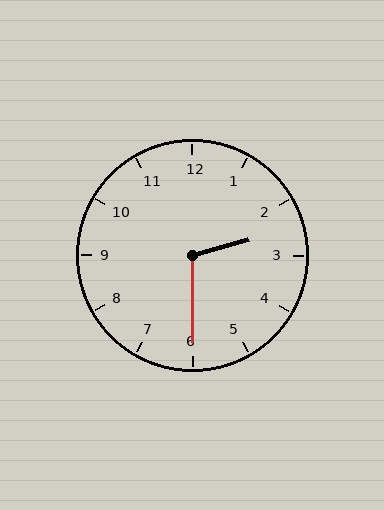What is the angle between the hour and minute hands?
Approximately 105 degrees.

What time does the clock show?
2:30.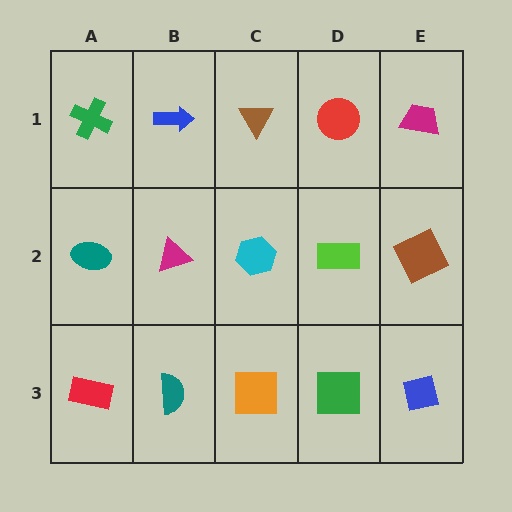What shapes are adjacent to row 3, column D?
A lime rectangle (row 2, column D), an orange square (row 3, column C), a blue square (row 3, column E).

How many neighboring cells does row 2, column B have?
4.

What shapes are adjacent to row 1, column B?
A magenta triangle (row 2, column B), a green cross (row 1, column A), a brown triangle (row 1, column C).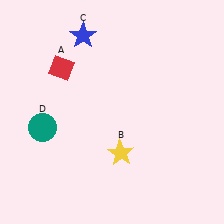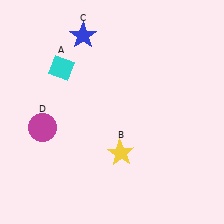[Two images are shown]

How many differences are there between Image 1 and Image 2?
There are 2 differences between the two images.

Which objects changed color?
A changed from red to cyan. D changed from teal to magenta.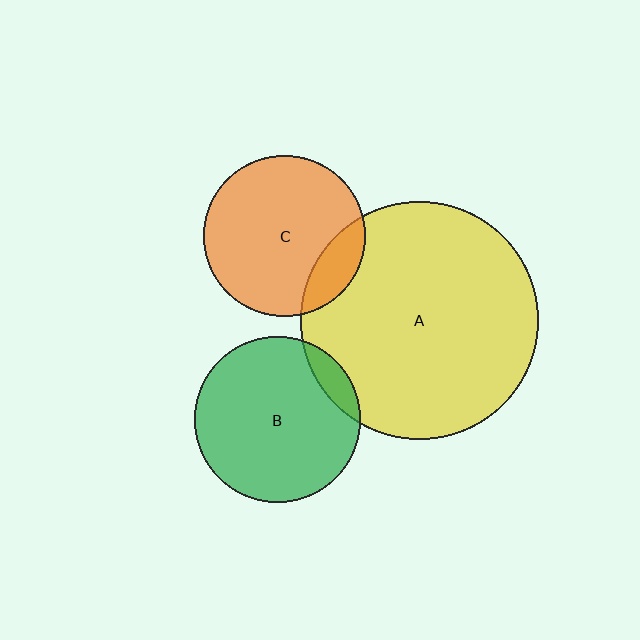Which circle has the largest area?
Circle A (yellow).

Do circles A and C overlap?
Yes.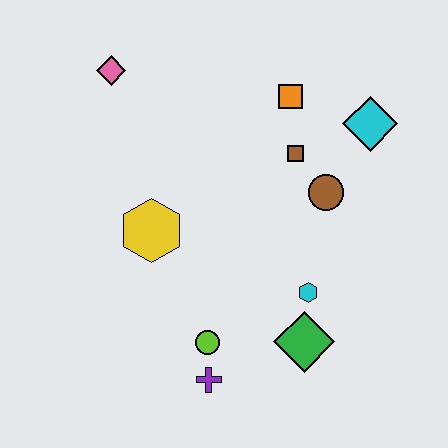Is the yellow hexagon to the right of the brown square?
No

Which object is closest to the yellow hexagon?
The lime circle is closest to the yellow hexagon.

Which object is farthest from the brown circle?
The pink diamond is farthest from the brown circle.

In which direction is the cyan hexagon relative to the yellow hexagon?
The cyan hexagon is to the right of the yellow hexagon.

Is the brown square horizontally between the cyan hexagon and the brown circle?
No